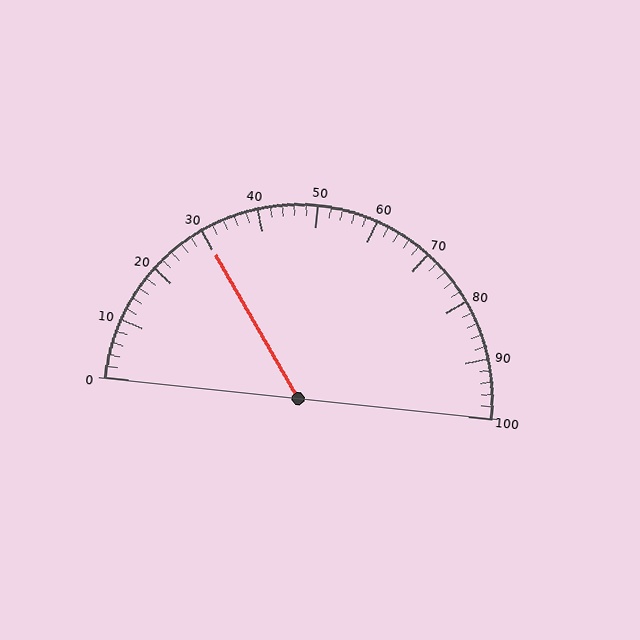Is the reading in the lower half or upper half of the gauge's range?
The reading is in the lower half of the range (0 to 100).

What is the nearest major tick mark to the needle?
The nearest major tick mark is 30.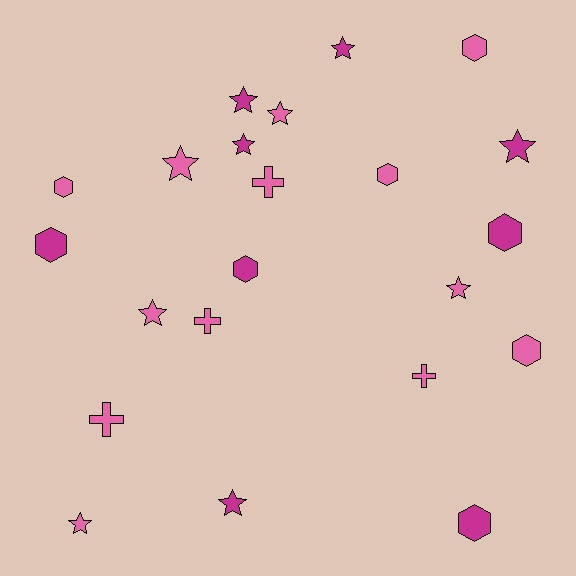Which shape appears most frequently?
Star, with 10 objects.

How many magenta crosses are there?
There are no magenta crosses.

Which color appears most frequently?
Pink, with 13 objects.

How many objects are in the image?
There are 22 objects.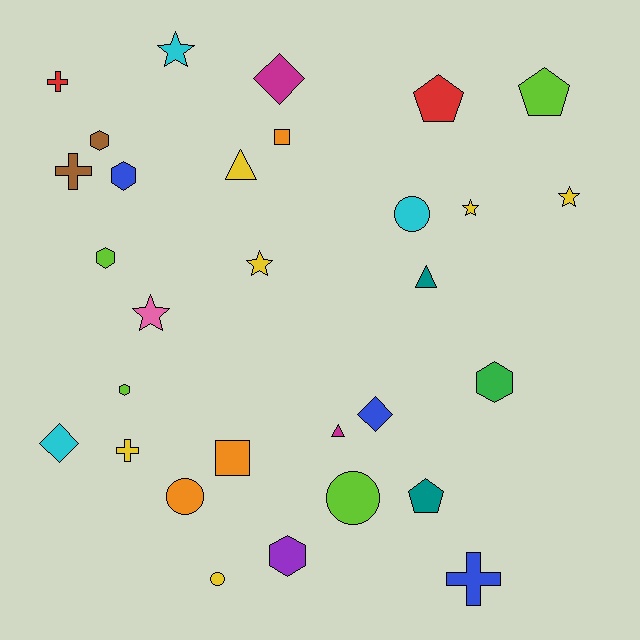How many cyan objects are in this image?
There are 3 cyan objects.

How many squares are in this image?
There are 2 squares.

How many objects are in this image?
There are 30 objects.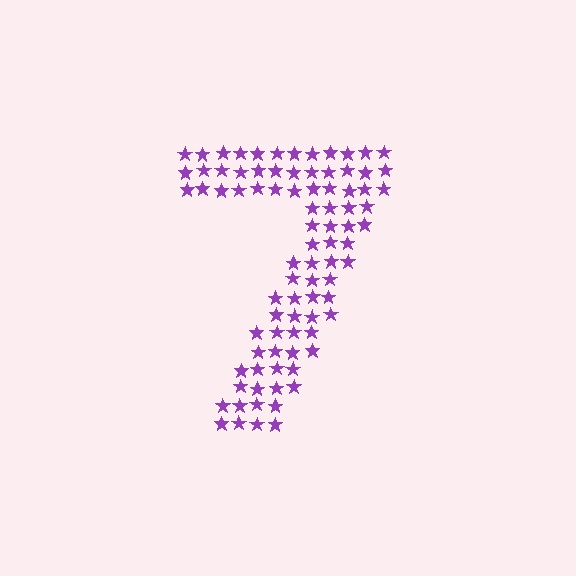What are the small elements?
The small elements are stars.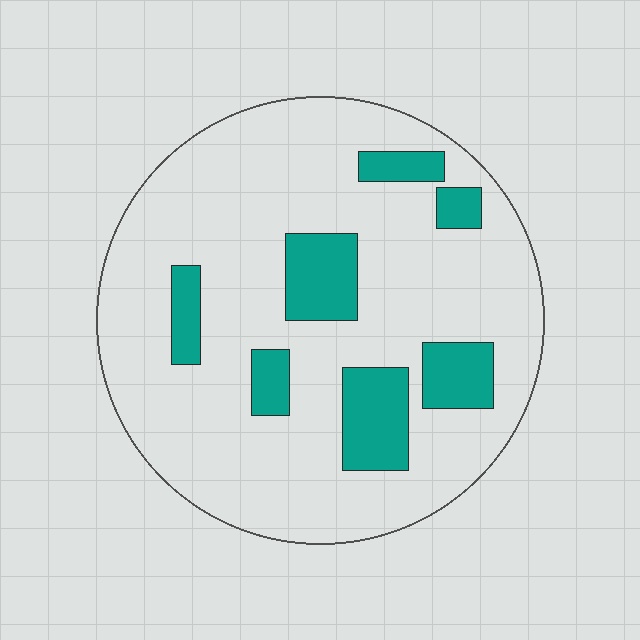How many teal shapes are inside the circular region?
7.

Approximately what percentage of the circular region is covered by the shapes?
Approximately 20%.